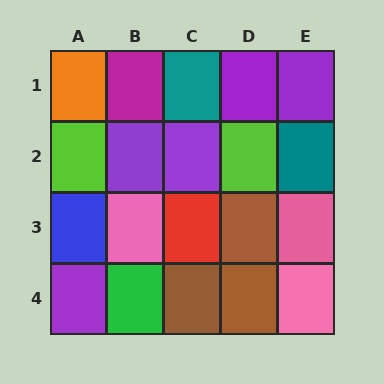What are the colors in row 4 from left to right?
Purple, green, brown, brown, pink.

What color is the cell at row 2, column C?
Purple.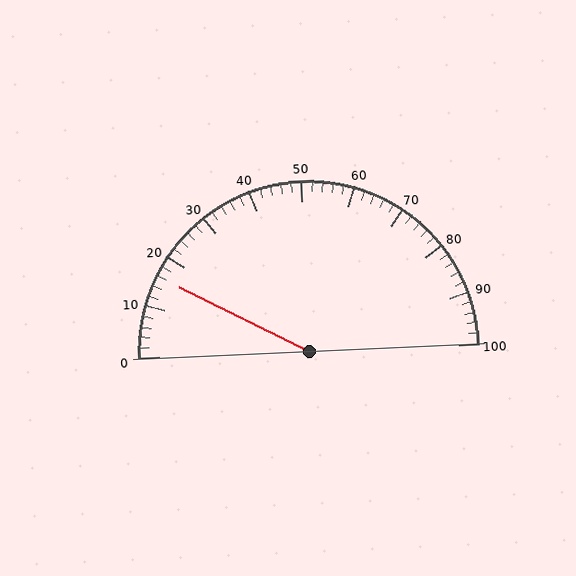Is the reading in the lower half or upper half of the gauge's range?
The reading is in the lower half of the range (0 to 100).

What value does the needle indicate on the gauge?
The needle indicates approximately 16.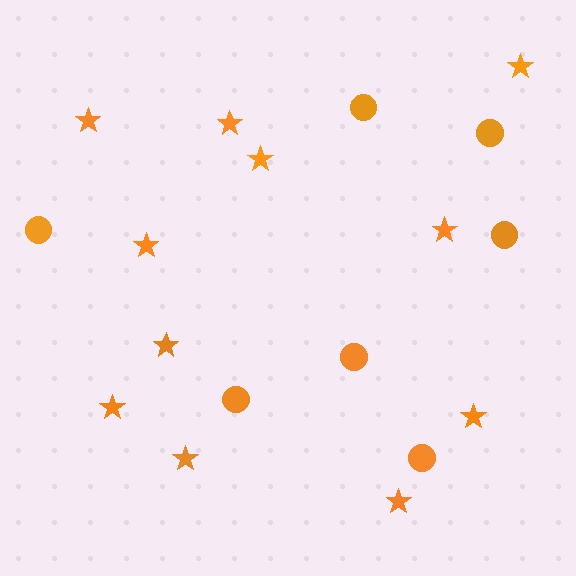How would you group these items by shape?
There are 2 groups: one group of circles (7) and one group of stars (11).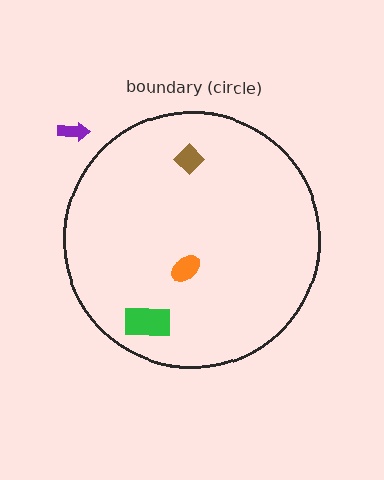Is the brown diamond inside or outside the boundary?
Inside.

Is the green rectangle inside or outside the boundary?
Inside.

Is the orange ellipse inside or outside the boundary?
Inside.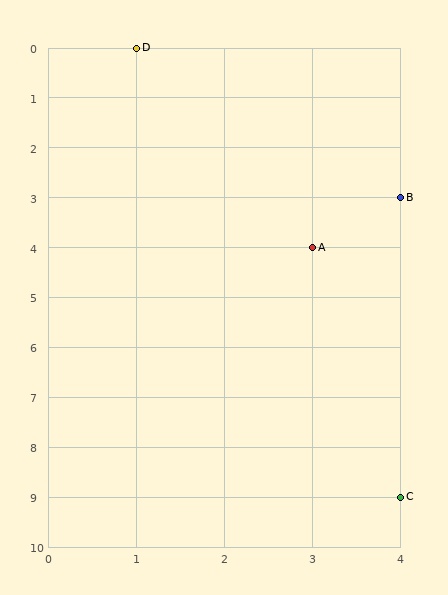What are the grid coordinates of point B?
Point B is at grid coordinates (4, 3).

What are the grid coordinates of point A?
Point A is at grid coordinates (3, 4).